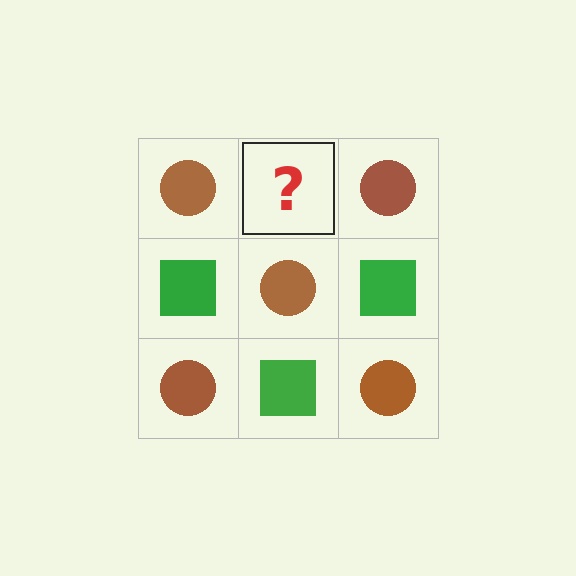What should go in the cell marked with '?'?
The missing cell should contain a green square.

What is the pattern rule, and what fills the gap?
The rule is that it alternates brown circle and green square in a checkerboard pattern. The gap should be filled with a green square.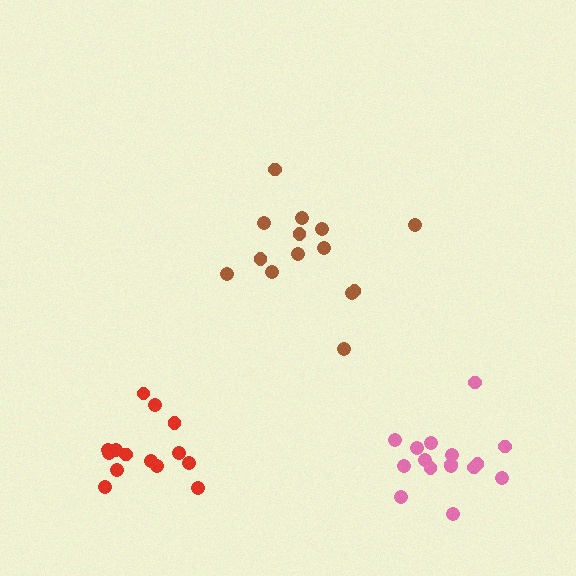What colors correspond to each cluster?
The clusters are colored: brown, red, pink.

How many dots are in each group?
Group 1: 14 dots, Group 2: 14 dots, Group 3: 16 dots (44 total).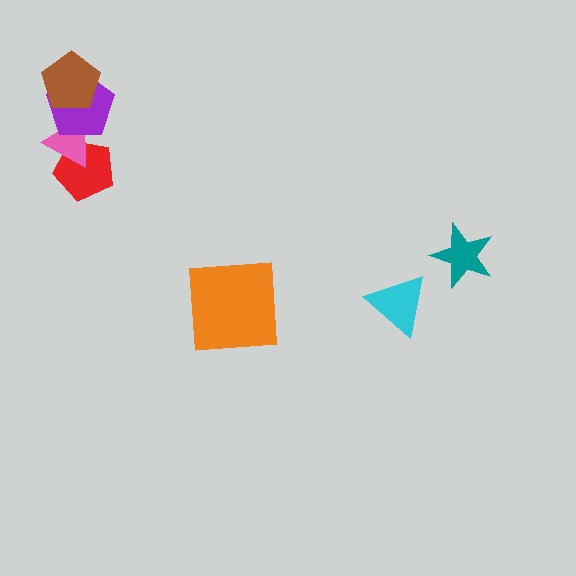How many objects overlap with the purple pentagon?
2 objects overlap with the purple pentagon.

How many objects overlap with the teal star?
0 objects overlap with the teal star.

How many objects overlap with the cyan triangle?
0 objects overlap with the cyan triangle.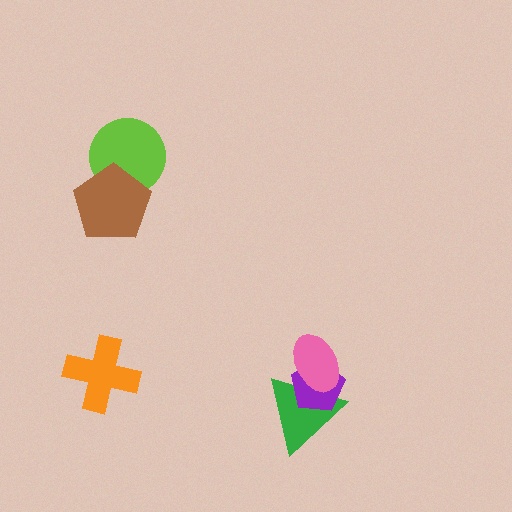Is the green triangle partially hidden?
Yes, it is partially covered by another shape.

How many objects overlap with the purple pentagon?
2 objects overlap with the purple pentagon.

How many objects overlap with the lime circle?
1 object overlaps with the lime circle.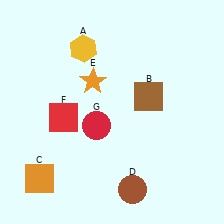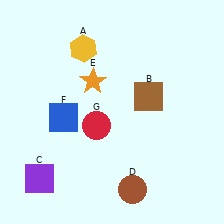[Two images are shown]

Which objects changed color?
C changed from orange to purple. F changed from red to blue.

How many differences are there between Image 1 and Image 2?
There are 2 differences between the two images.